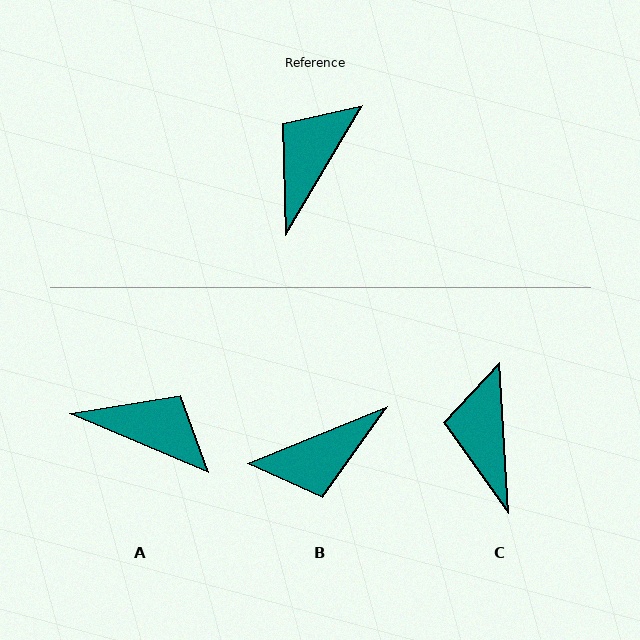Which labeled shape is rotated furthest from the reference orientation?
B, about 142 degrees away.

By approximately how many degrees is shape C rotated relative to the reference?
Approximately 34 degrees counter-clockwise.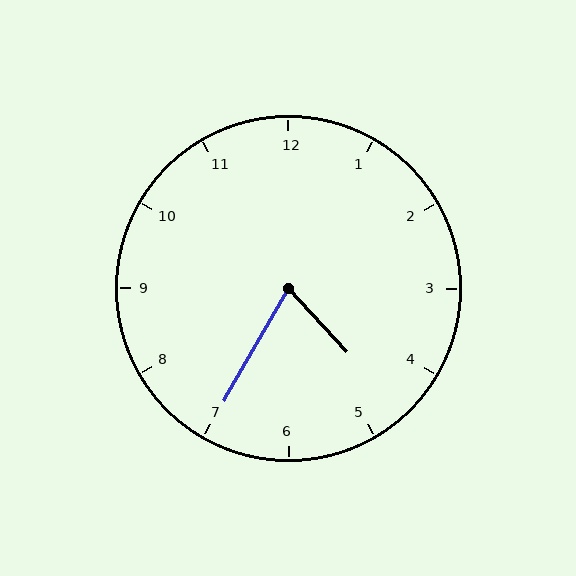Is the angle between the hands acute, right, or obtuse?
It is acute.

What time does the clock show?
4:35.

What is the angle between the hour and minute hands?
Approximately 72 degrees.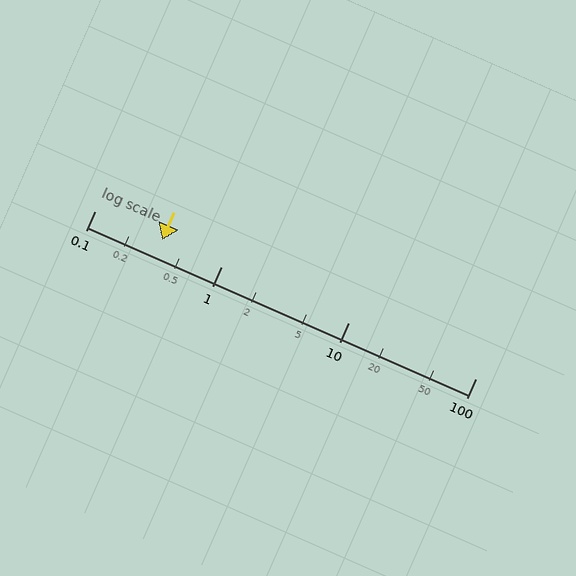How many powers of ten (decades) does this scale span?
The scale spans 3 decades, from 0.1 to 100.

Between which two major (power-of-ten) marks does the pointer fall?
The pointer is between 0.1 and 1.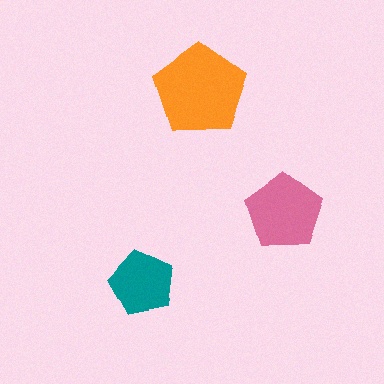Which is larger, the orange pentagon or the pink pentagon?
The orange one.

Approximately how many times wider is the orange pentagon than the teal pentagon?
About 1.5 times wider.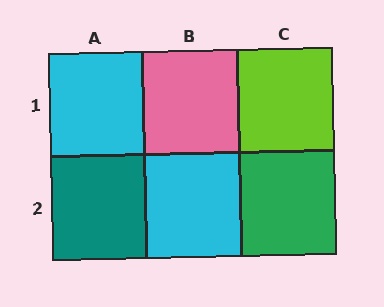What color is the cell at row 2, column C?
Green.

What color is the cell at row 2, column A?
Teal.